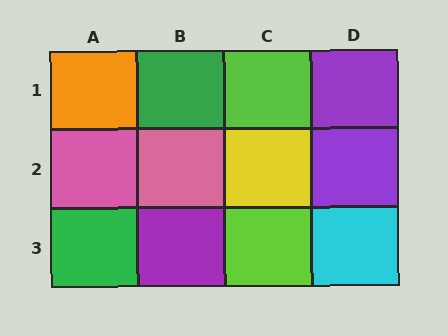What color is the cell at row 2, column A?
Pink.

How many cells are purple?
3 cells are purple.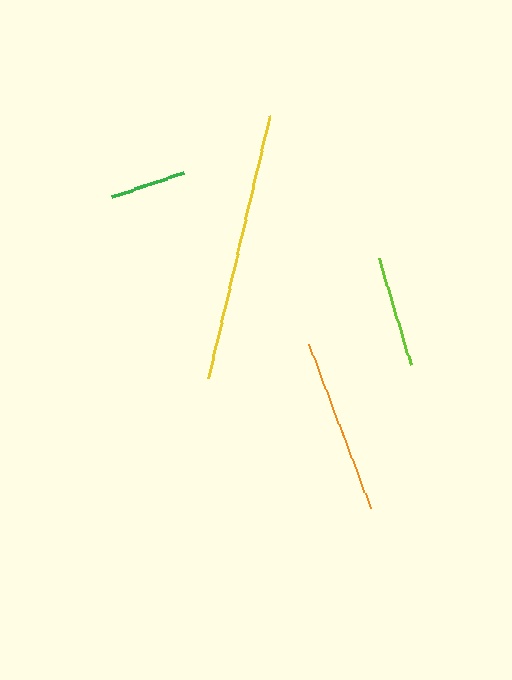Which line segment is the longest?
The yellow line is the longest at approximately 269 pixels.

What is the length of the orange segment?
The orange segment is approximately 174 pixels long.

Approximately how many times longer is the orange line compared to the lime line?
The orange line is approximately 1.6 times the length of the lime line.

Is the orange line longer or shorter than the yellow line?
The yellow line is longer than the orange line.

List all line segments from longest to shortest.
From longest to shortest: yellow, orange, lime, green.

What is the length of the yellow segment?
The yellow segment is approximately 269 pixels long.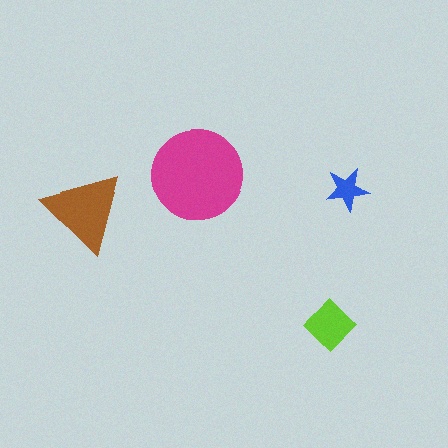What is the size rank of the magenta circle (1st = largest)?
1st.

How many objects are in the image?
There are 4 objects in the image.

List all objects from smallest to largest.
The blue star, the lime diamond, the brown triangle, the magenta circle.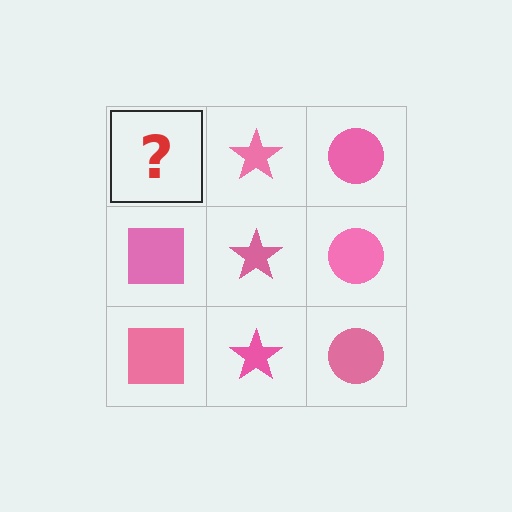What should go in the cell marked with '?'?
The missing cell should contain a pink square.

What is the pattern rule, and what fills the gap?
The rule is that each column has a consistent shape. The gap should be filled with a pink square.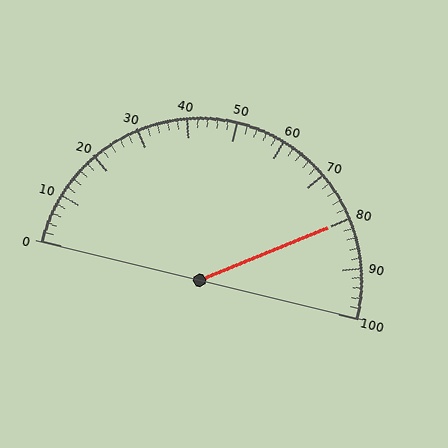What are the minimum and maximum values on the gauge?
The gauge ranges from 0 to 100.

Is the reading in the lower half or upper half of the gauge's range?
The reading is in the upper half of the range (0 to 100).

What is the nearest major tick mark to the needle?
The nearest major tick mark is 80.